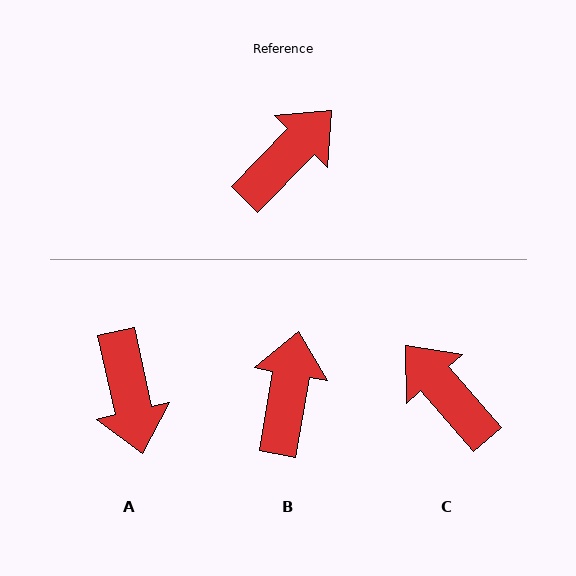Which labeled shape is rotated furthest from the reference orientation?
A, about 123 degrees away.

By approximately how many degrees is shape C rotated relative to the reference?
Approximately 86 degrees counter-clockwise.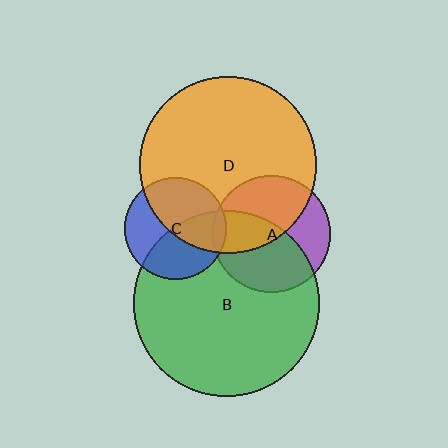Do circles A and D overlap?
Yes.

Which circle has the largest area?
Circle B (green).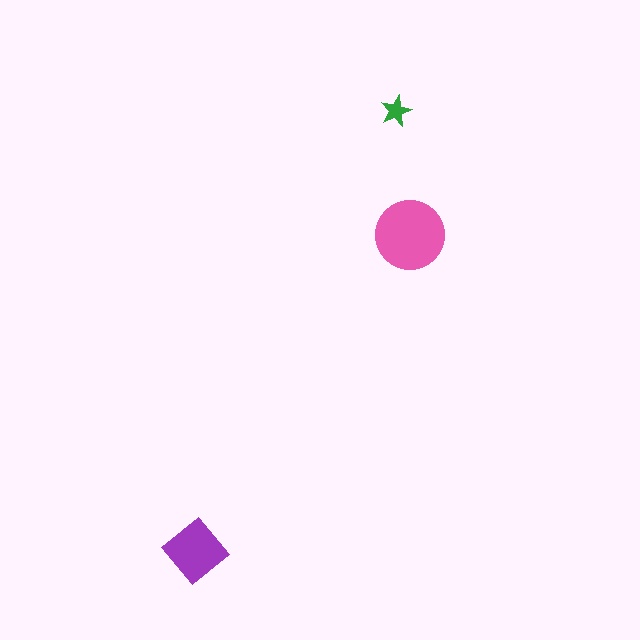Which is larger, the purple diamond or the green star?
The purple diamond.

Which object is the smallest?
The green star.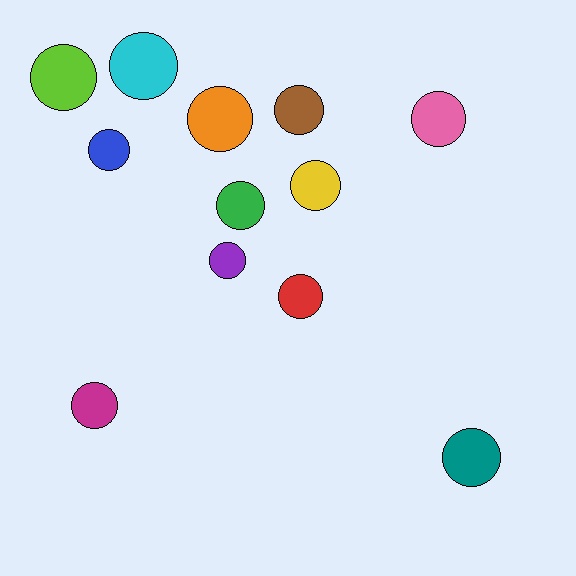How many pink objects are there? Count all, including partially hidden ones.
There is 1 pink object.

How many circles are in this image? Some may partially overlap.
There are 12 circles.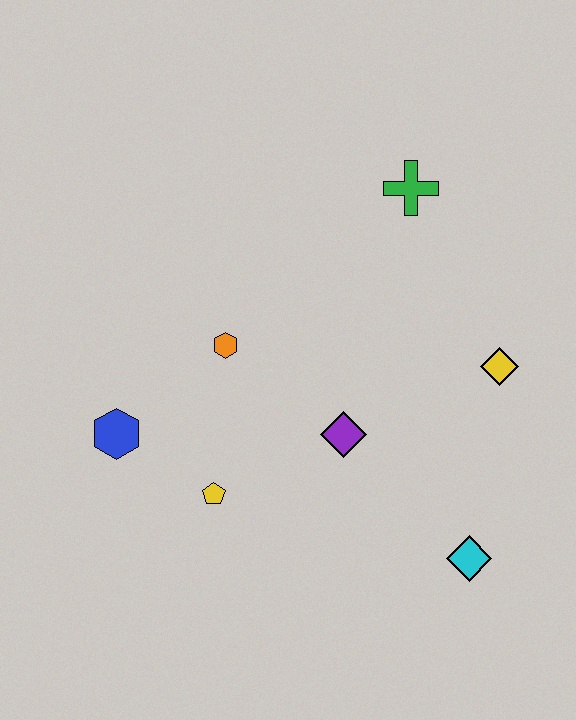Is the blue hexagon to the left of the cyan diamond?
Yes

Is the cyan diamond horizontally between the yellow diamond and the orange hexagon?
Yes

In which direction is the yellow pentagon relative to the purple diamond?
The yellow pentagon is to the left of the purple diamond.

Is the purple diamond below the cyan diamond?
No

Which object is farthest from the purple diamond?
The green cross is farthest from the purple diamond.